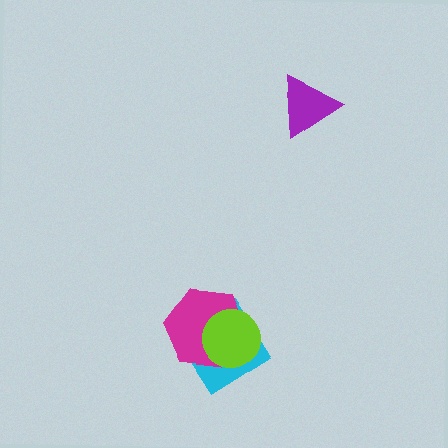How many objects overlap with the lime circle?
2 objects overlap with the lime circle.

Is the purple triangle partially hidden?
No, no other shape covers it.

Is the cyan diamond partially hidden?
Yes, it is partially covered by another shape.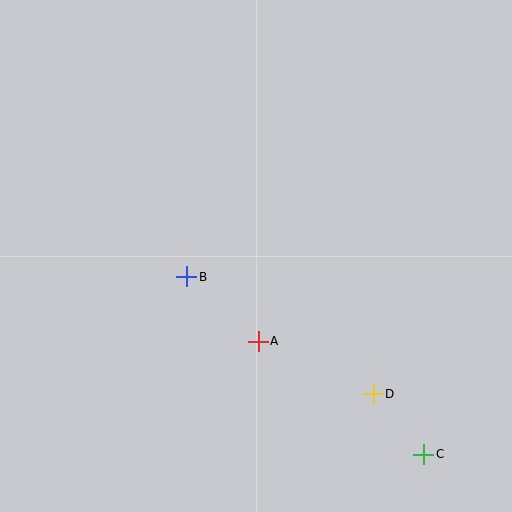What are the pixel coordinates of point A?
Point A is at (258, 341).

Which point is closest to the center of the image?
Point B at (187, 277) is closest to the center.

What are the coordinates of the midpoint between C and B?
The midpoint between C and B is at (305, 366).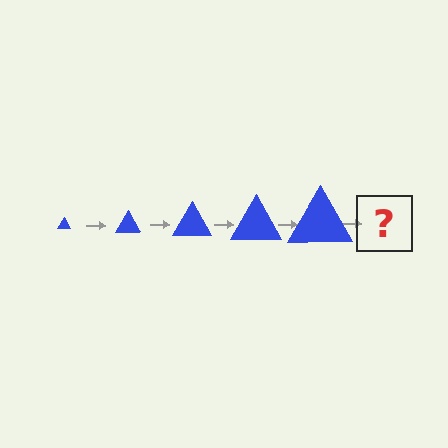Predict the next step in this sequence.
The next step is a blue triangle, larger than the previous one.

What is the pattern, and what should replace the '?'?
The pattern is that the triangle gets progressively larger each step. The '?' should be a blue triangle, larger than the previous one.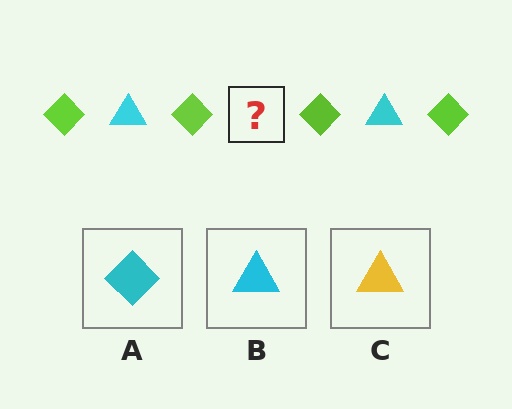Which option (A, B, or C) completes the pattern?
B.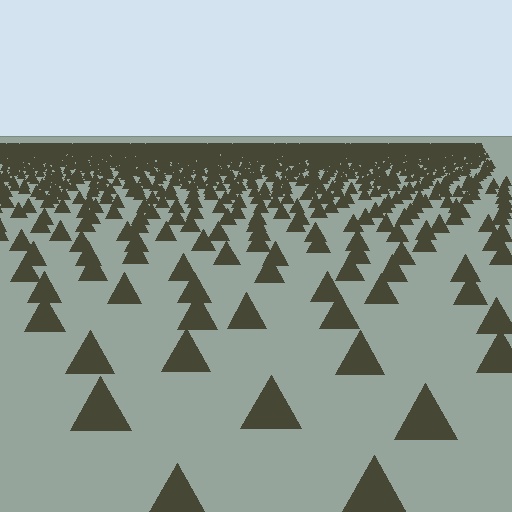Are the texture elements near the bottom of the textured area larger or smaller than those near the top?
Larger. Near the bottom, elements are closer to the viewer and appear at a bigger on-screen size.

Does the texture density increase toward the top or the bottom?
Density increases toward the top.